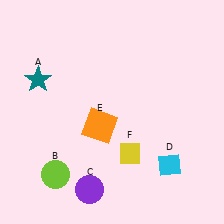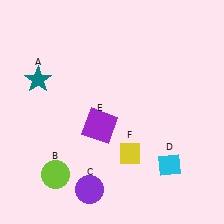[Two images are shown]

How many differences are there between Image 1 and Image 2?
There is 1 difference between the two images.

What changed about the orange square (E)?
In Image 1, E is orange. In Image 2, it changed to purple.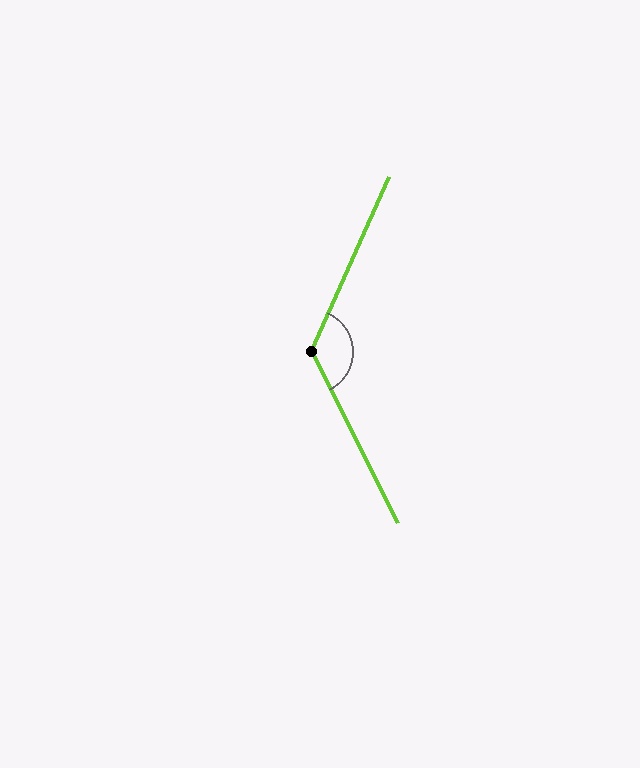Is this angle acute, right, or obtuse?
It is obtuse.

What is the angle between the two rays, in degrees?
Approximately 129 degrees.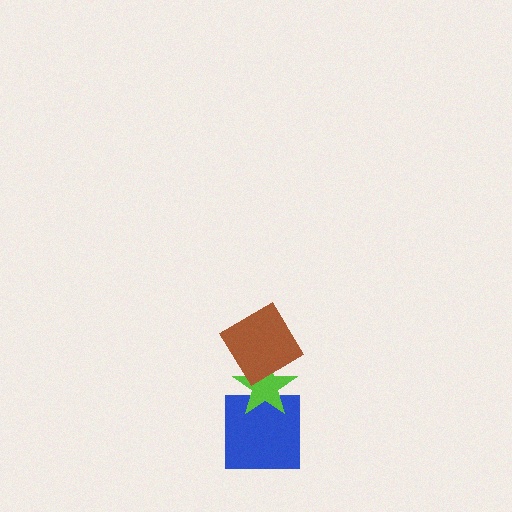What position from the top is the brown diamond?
The brown diamond is 1st from the top.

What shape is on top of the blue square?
The lime star is on top of the blue square.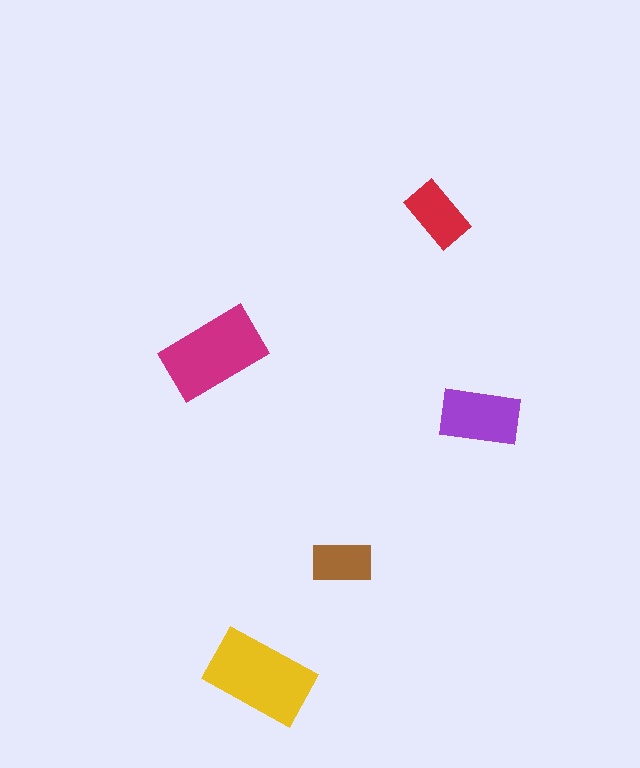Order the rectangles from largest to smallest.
the yellow one, the magenta one, the purple one, the red one, the brown one.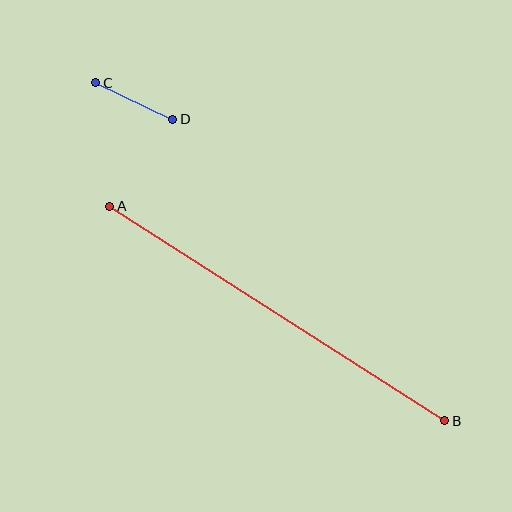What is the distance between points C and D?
The distance is approximately 85 pixels.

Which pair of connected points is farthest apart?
Points A and B are farthest apart.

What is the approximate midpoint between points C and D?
The midpoint is at approximately (134, 101) pixels.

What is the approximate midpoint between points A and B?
The midpoint is at approximately (277, 313) pixels.